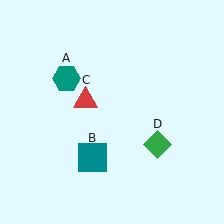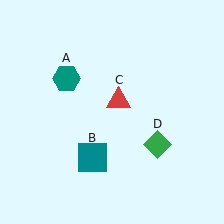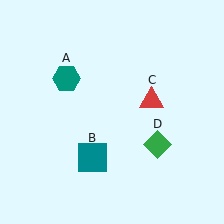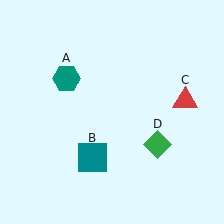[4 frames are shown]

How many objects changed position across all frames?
1 object changed position: red triangle (object C).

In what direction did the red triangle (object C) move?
The red triangle (object C) moved right.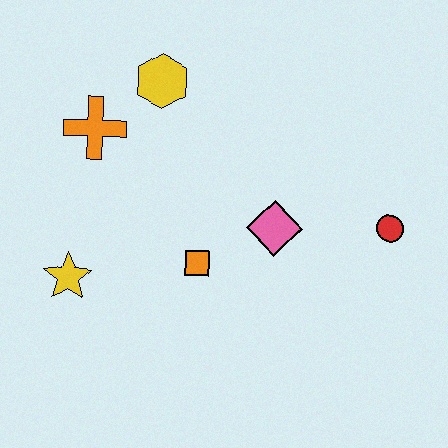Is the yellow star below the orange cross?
Yes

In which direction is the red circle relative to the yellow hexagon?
The red circle is to the right of the yellow hexagon.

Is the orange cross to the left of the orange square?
Yes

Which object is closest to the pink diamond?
The orange square is closest to the pink diamond.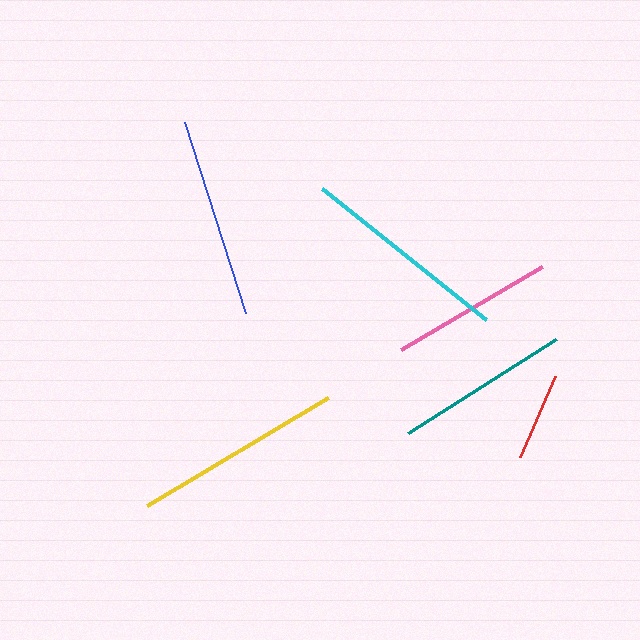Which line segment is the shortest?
The red line is the shortest at approximately 88 pixels.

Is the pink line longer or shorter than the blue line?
The blue line is longer than the pink line.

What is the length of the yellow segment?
The yellow segment is approximately 211 pixels long.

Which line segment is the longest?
The yellow line is the longest at approximately 211 pixels.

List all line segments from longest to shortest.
From longest to shortest: yellow, cyan, blue, teal, pink, red.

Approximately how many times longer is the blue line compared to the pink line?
The blue line is approximately 1.2 times the length of the pink line.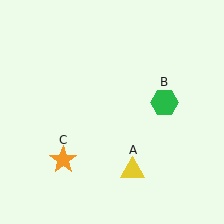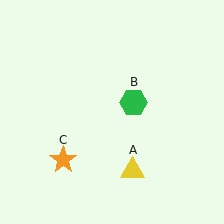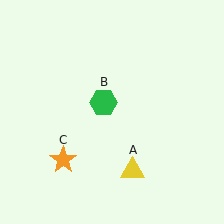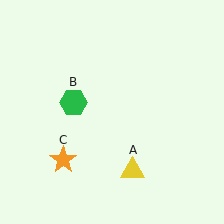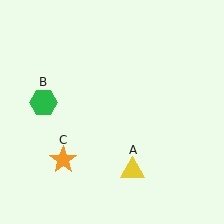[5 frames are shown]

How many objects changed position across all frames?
1 object changed position: green hexagon (object B).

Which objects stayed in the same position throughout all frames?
Yellow triangle (object A) and orange star (object C) remained stationary.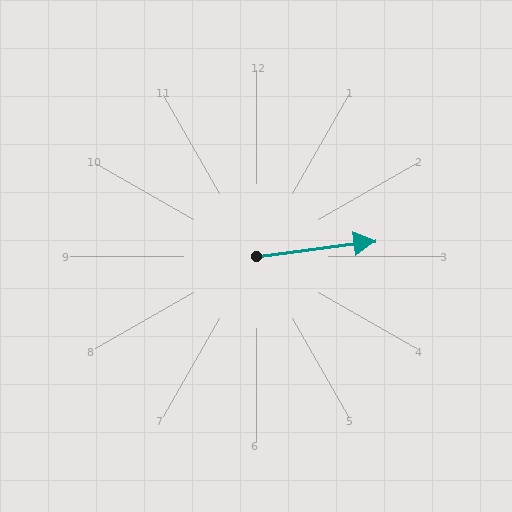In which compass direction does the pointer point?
East.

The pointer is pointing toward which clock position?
Roughly 3 o'clock.